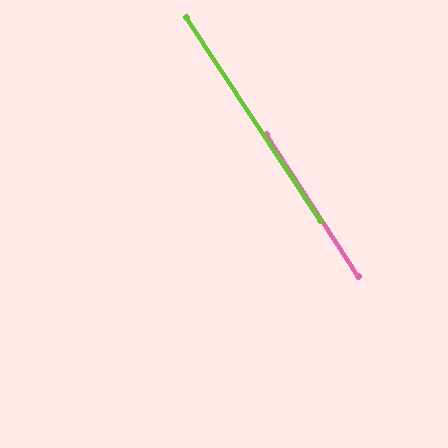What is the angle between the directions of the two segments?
Approximately 1 degree.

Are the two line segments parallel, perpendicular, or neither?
Parallel — their directions differ by only 0.7°.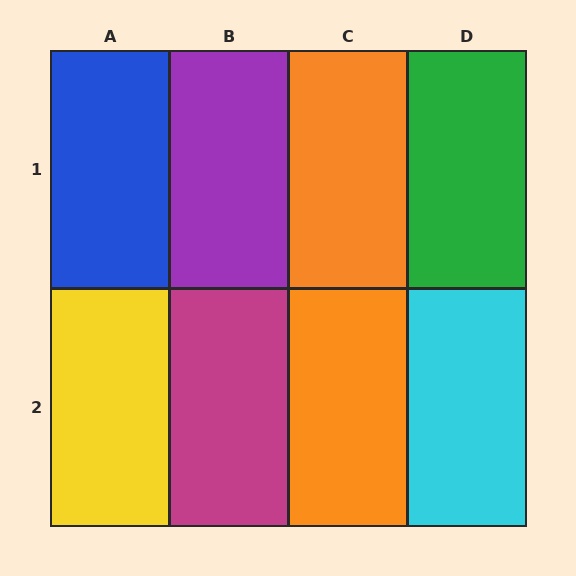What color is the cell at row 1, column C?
Orange.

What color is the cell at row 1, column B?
Purple.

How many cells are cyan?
1 cell is cyan.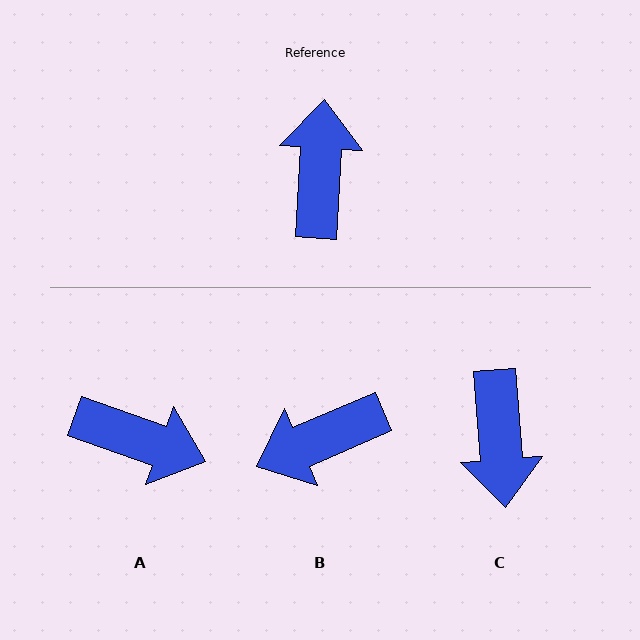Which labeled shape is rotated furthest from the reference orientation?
C, about 172 degrees away.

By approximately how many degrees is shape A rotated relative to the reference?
Approximately 106 degrees clockwise.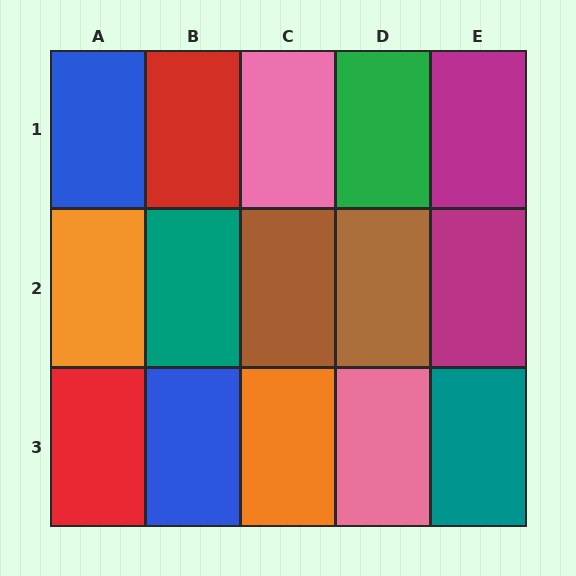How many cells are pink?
2 cells are pink.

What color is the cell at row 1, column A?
Blue.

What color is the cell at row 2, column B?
Teal.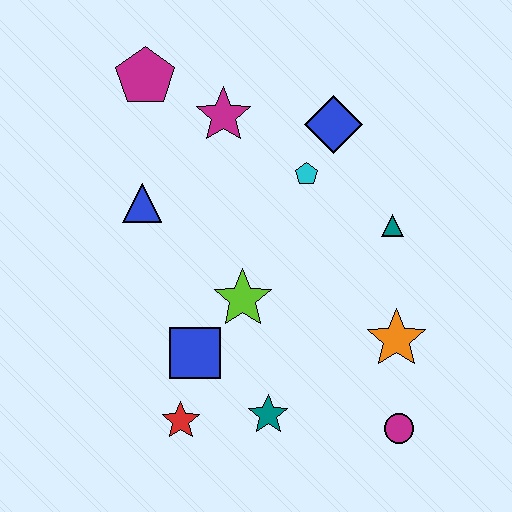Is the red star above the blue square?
No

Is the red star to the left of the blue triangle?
No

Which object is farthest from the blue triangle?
The magenta circle is farthest from the blue triangle.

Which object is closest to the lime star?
The blue square is closest to the lime star.